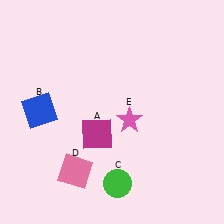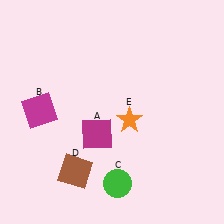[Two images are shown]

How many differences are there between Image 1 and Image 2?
There are 3 differences between the two images.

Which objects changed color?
B changed from blue to magenta. D changed from pink to brown. E changed from pink to orange.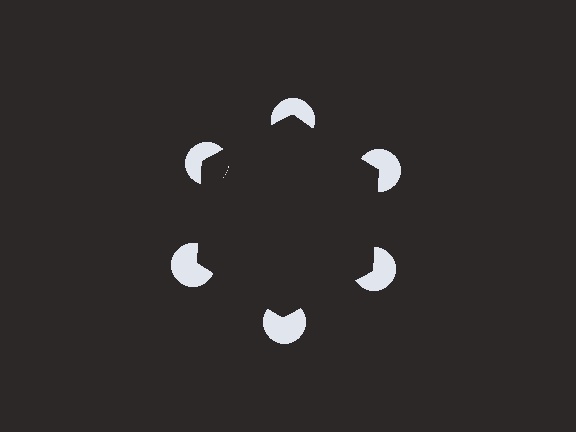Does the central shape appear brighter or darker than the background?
It typically appears slightly darker than the background, even though no actual brightness change is drawn.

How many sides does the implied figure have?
6 sides.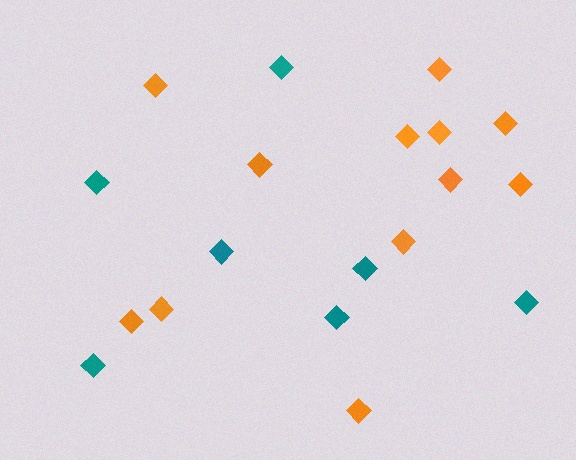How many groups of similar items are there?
There are 2 groups: one group of orange diamonds (12) and one group of teal diamonds (7).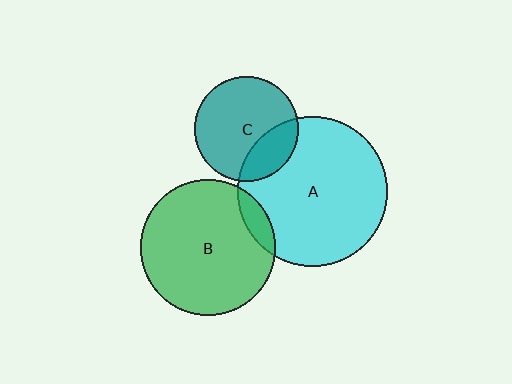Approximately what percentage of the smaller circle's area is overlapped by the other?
Approximately 10%.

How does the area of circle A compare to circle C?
Approximately 2.1 times.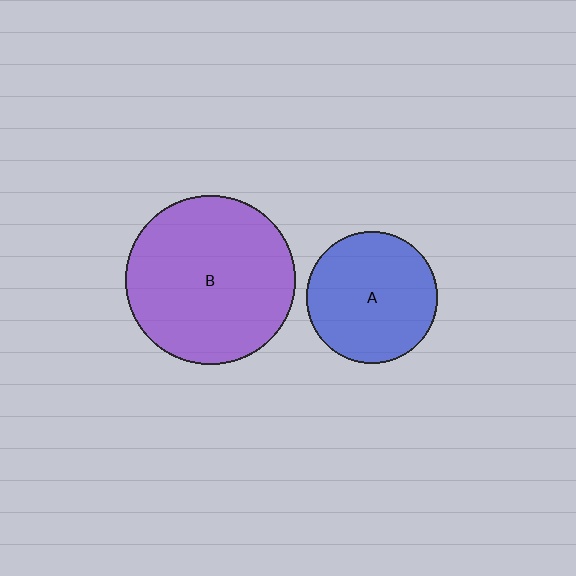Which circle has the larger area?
Circle B (purple).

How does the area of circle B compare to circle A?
Approximately 1.7 times.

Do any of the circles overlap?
No, none of the circles overlap.